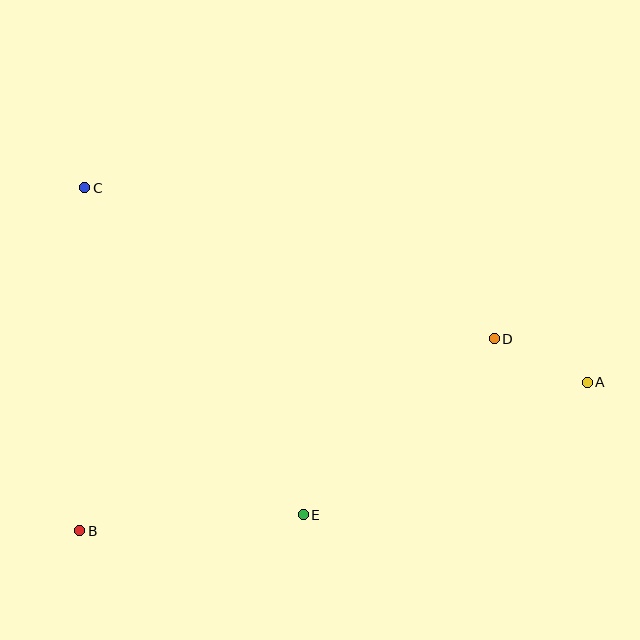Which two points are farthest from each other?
Points A and C are farthest from each other.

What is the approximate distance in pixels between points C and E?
The distance between C and E is approximately 394 pixels.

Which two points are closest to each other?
Points A and D are closest to each other.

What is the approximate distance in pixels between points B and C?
The distance between B and C is approximately 343 pixels.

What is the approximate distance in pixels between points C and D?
The distance between C and D is approximately 436 pixels.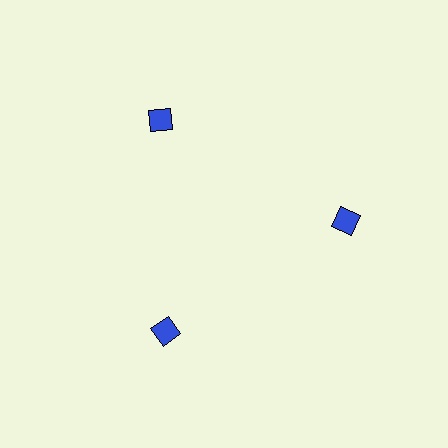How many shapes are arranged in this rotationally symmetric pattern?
There are 3 shapes, arranged in 3 groups of 1.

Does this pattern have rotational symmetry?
Yes, this pattern has 3-fold rotational symmetry. It looks the same after rotating 120 degrees around the center.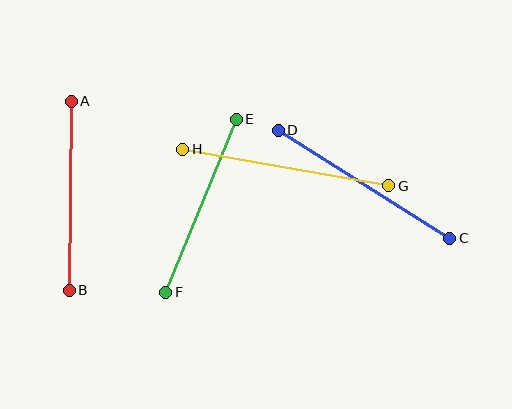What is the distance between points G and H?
The distance is approximately 209 pixels.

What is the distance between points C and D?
The distance is approximately 203 pixels.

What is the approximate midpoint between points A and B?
The midpoint is at approximately (70, 196) pixels.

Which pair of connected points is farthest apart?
Points G and H are farthest apart.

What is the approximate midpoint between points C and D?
The midpoint is at approximately (364, 184) pixels.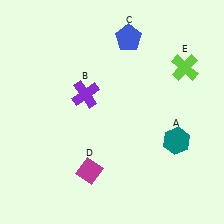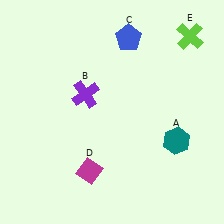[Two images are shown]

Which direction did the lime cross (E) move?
The lime cross (E) moved up.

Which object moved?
The lime cross (E) moved up.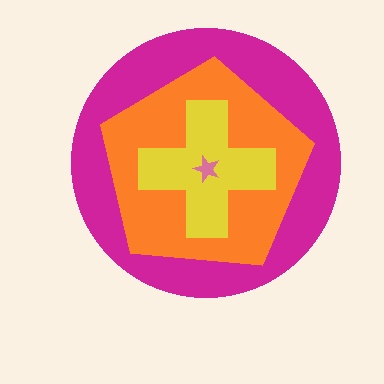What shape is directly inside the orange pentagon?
The yellow cross.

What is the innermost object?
The pink star.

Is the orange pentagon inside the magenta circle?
Yes.